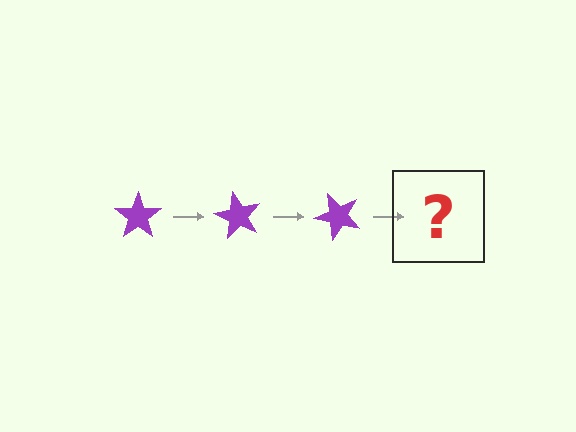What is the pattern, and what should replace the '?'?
The pattern is that the star rotates 60 degrees each step. The '?' should be a purple star rotated 180 degrees.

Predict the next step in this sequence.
The next step is a purple star rotated 180 degrees.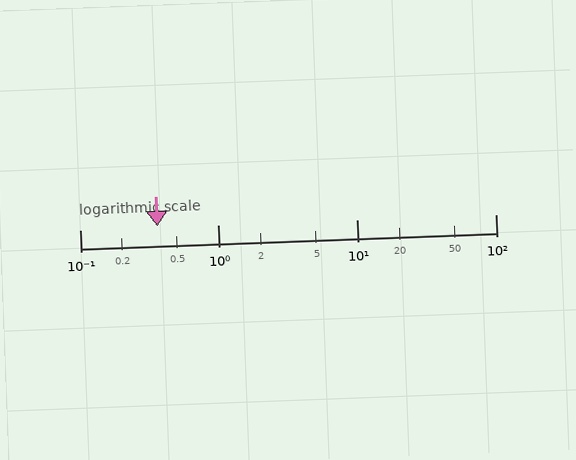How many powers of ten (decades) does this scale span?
The scale spans 3 decades, from 0.1 to 100.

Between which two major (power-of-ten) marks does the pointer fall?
The pointer is between 0.1 and 1.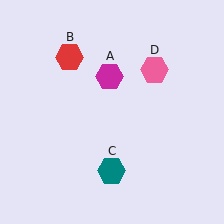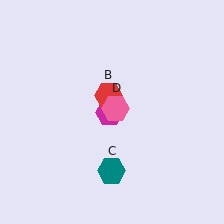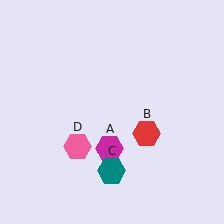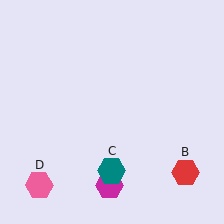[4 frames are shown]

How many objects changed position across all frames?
3 objects changed position: magenta hexagon (object A), red hexagon (object B), pink hexagon (object D).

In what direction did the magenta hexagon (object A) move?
The magenta hexagon (object A) moved down.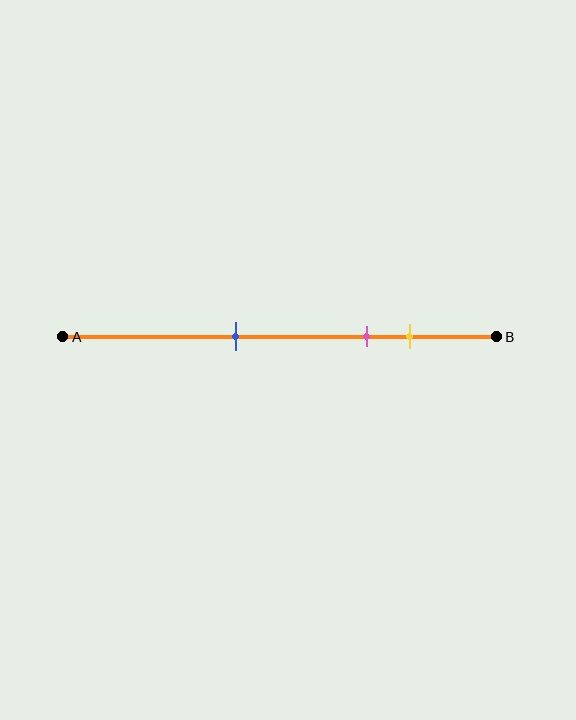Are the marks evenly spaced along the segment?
No, the marks are not evenly spaced.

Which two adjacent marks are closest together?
The pink and yellow marks are the closest adjacent pair.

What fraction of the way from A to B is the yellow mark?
The yellow mark is approximately 80% (0.8) of the way from A to B.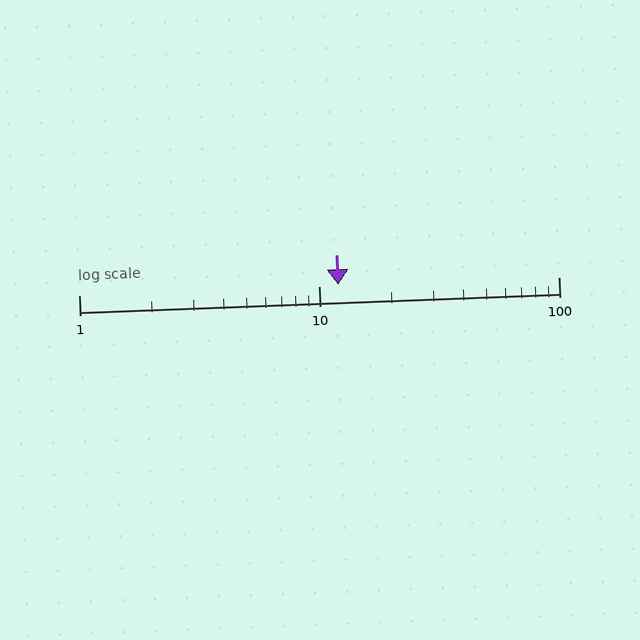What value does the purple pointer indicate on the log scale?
The pointer indicates approximately 12.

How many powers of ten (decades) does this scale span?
The scale spans 2 decades, from 1 to 100.